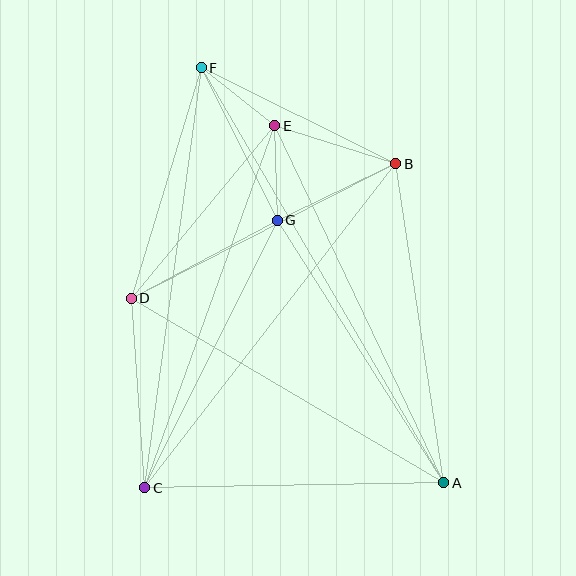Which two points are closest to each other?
Points E and F are closest to each other.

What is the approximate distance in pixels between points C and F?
The distance between C and F is approximately 424 pixels.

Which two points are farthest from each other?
Points A and F are farthest from each other.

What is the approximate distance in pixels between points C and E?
The distance between C and E is approximately 385 pixels.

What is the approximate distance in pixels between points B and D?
The distance between B and D is approximately 297 pixels.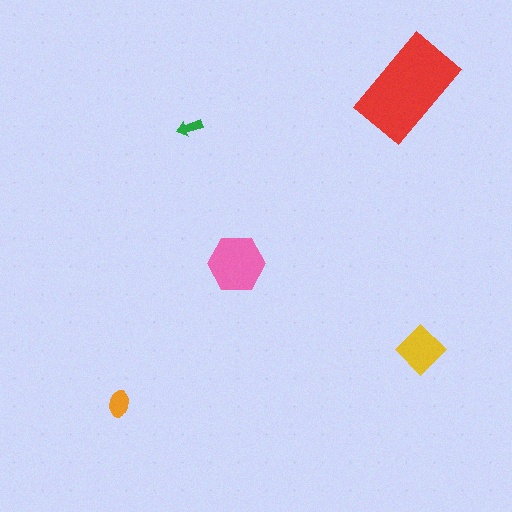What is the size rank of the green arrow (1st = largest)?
5th.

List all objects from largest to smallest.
The red rectangle, the pink hexagon, the yellow diamond, the orange ellipse, the green arrow.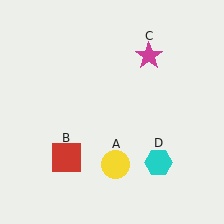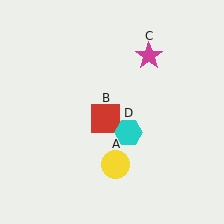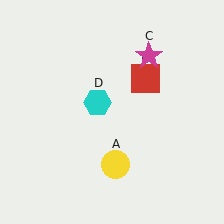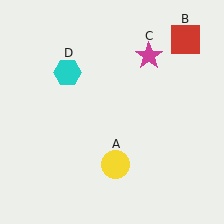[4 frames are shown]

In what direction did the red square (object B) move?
The red square (object B) moved up and to the right.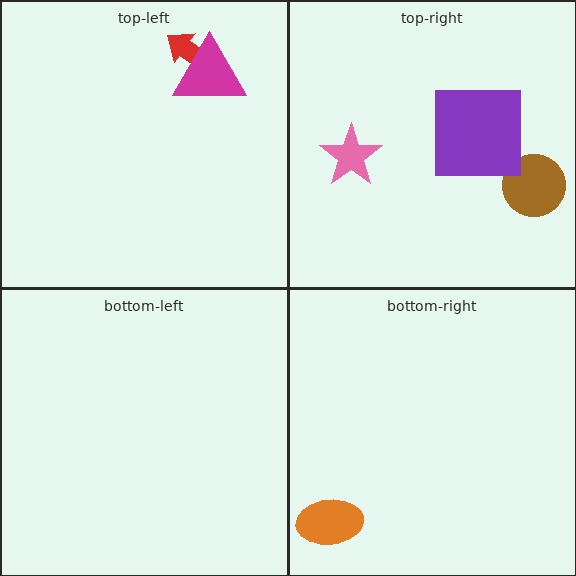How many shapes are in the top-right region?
3.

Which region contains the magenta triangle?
The top-left region.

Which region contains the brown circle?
The top-right region.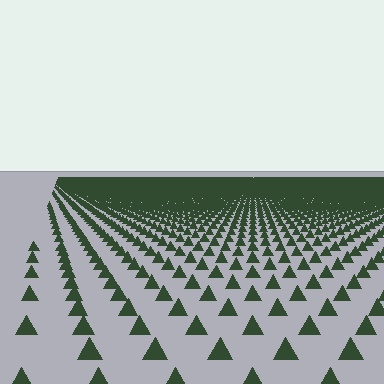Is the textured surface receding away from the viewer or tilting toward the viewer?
The surface is receding away from the viewer. Texture elements get smaller and denser toward the top.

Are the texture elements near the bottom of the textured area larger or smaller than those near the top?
Larger. Near the bottom, elements are closer to the viewer and appear at a bigger on-screen size.